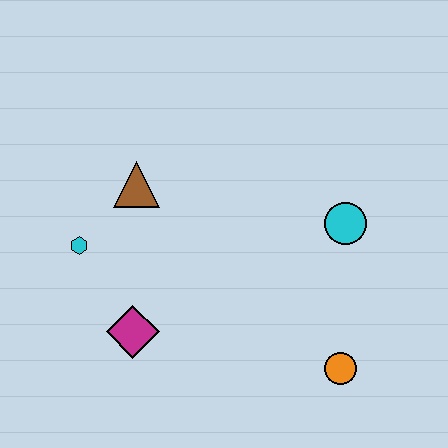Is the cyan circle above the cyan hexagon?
Yes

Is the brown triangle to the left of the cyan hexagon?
No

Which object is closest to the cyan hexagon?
The brown triangle is closest to the cyan hexagon.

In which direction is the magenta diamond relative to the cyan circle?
The magenta diamond is to the left of the cyan circle.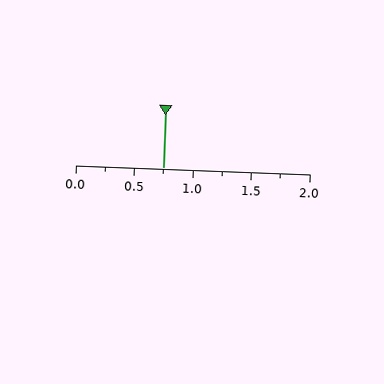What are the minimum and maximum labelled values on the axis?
The axis runs from 0.0 to 2.0.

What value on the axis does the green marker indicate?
The marker indicates approximately 0.75.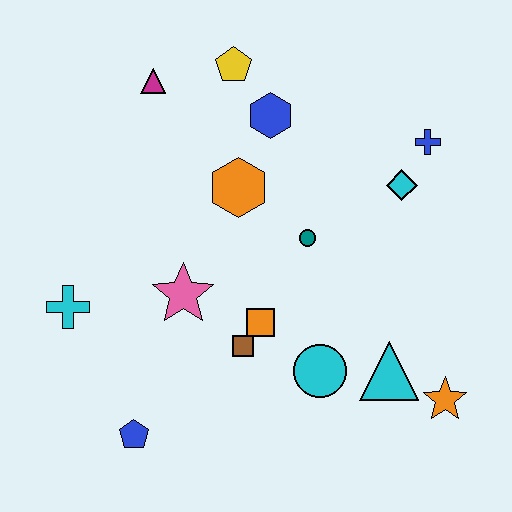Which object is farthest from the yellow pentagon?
The orange star is farthest from the yellow pentagon.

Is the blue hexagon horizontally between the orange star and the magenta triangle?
Yes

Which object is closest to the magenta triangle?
The yellow pentagon is closest to the magenta triangle.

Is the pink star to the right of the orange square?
No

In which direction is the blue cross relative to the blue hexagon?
The blue cross is to the right of the blue hexagon.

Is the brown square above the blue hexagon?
No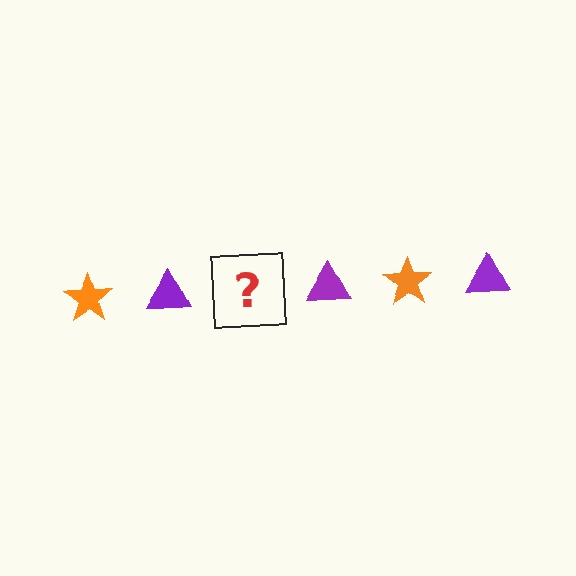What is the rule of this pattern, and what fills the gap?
The rule is that the pattern alternates between orange star and purple triangle. The gap should be filled with an orange star.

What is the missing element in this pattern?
The missing element is an orange star.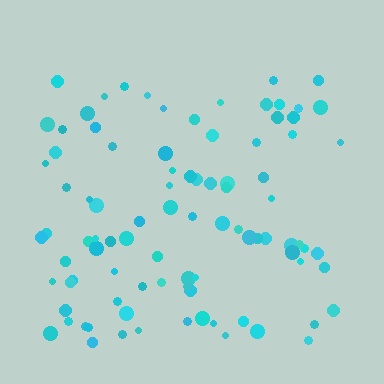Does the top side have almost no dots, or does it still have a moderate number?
Still a moderate number, just noticeably fewer than the bottom.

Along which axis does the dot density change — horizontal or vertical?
Vertical.